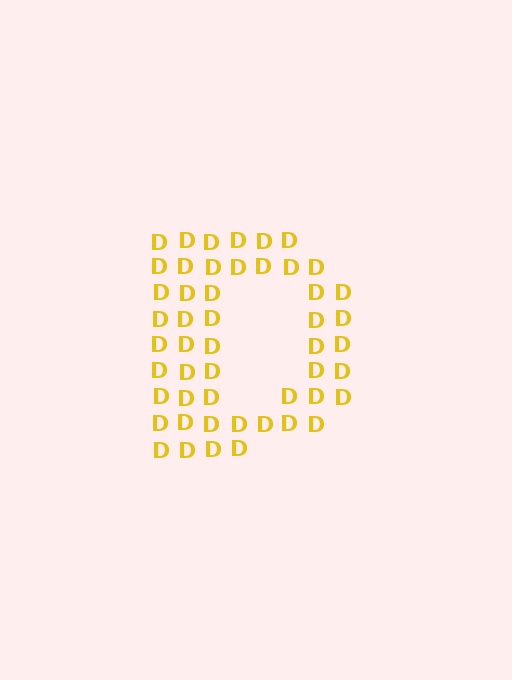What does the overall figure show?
The overall figure shows the letter D.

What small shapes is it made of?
It is made of small letter D's.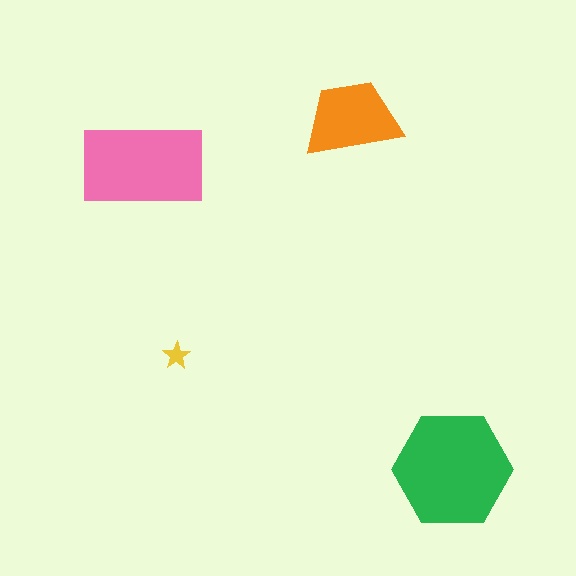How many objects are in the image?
There are 4 objects in the image.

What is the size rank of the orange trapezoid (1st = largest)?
3rd.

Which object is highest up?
The orange trapezoid is topmost.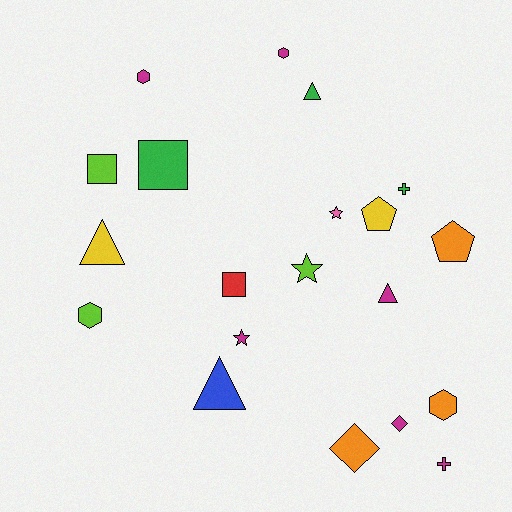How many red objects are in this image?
There is 1 red object.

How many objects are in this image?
There are 20 objects.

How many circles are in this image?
There are no circles.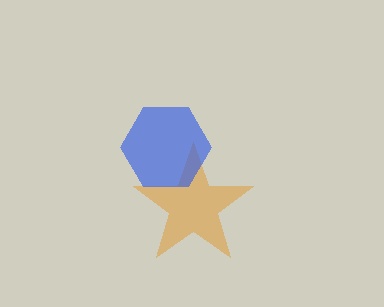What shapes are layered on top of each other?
The layered shapes are: an orange star, a blue hexagon.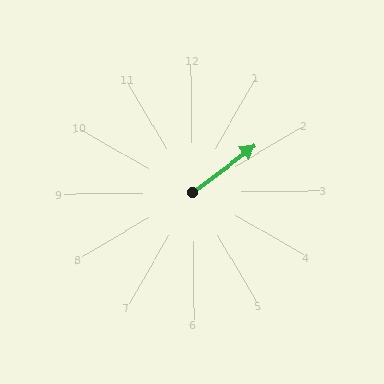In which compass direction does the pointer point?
Northeast.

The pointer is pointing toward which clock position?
Roughly 2 o'clock.